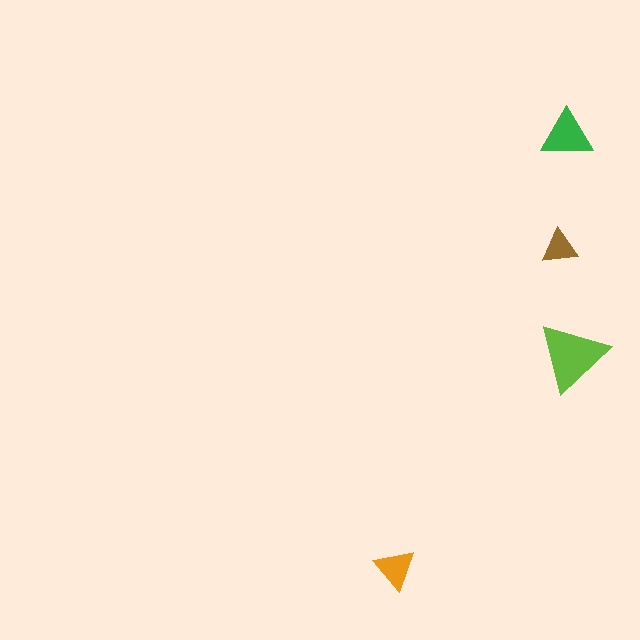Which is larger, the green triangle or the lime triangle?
The lime one.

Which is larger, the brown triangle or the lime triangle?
The lime one.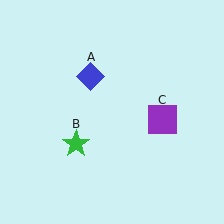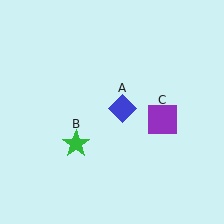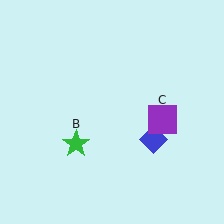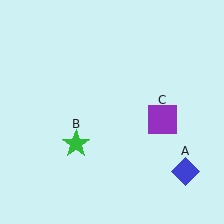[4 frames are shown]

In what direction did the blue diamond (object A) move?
The blue diamond (object A) moved down and to the right.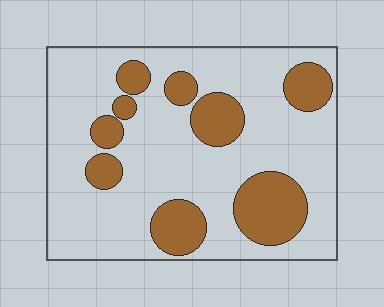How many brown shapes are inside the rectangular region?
9.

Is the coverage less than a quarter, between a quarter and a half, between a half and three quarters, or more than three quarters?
Less than a quarter.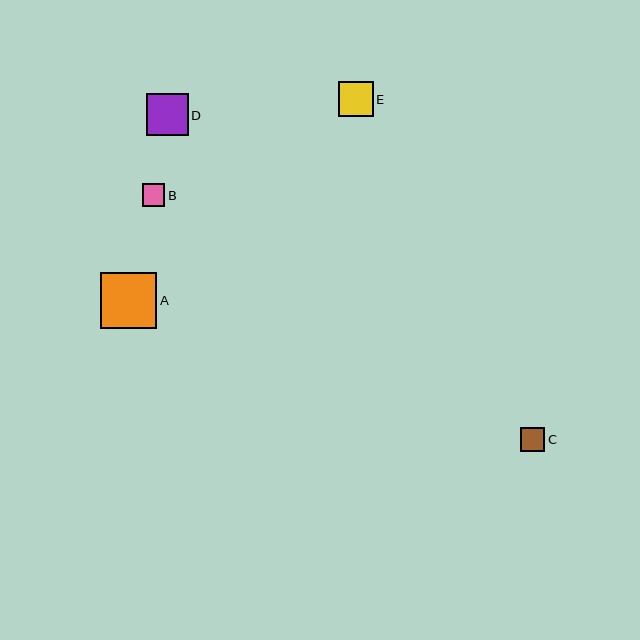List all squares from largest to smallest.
From largest to smallest: A, D, E, C, B.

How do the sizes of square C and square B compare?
Square C and square B are approximately the same size.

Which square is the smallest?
Square B is the smallest with a size of approximately 22 pixels.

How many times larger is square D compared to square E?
Square D is approximately 1.2 times the size of square E.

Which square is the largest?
Square A is the largest with a size of approximately 56 pixels.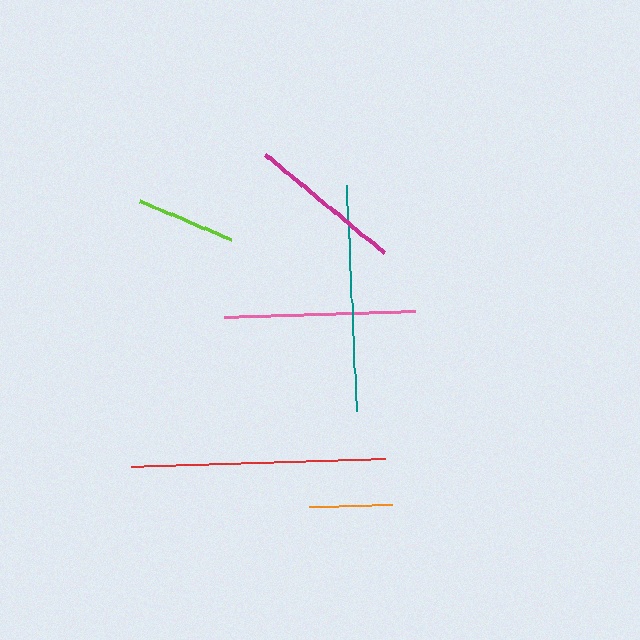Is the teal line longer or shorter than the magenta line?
The teal line is longer than the magenta line.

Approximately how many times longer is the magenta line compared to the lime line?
The magenta line is approximately 1.6 times the length of the lime line.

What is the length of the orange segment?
The orange segment is approximately 83 pixels long.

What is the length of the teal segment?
The teal segment is approximately 226 pixels long.